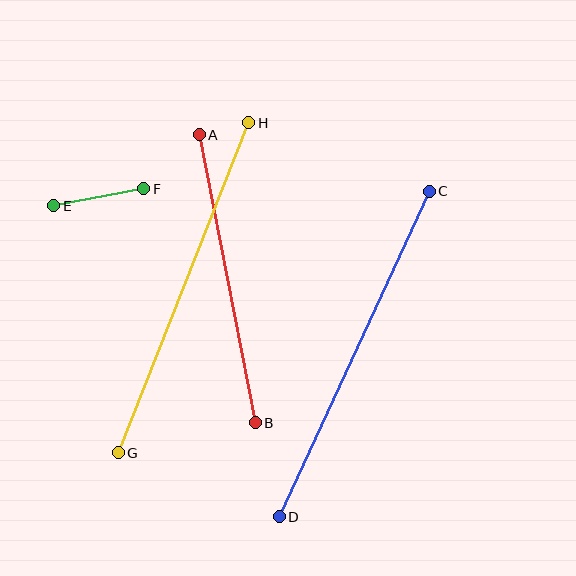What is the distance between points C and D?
The distance is approximately 358 pixels.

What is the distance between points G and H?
The distance is approximately 355 pixels.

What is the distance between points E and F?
The distance is approximately 92 pixels.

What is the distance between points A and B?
The distance is approximately 293 pixels.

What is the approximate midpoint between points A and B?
The midpoint is at approximately (227, 279) pixels.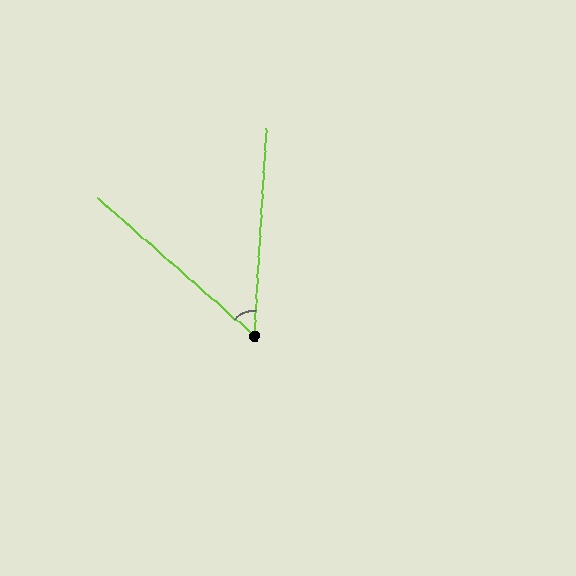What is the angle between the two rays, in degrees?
Approximately 52 degrees.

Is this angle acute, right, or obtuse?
It is acute.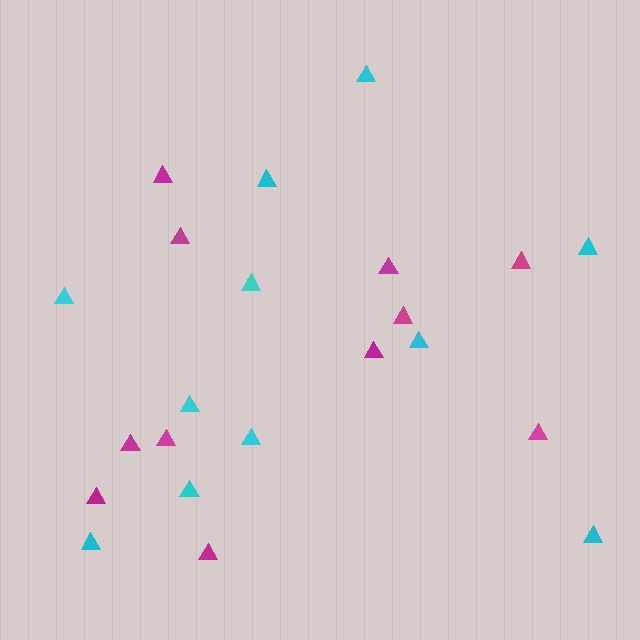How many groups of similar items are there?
There are 2 groups: one group of cyan triangles (11) and one group of magenta triangles (11).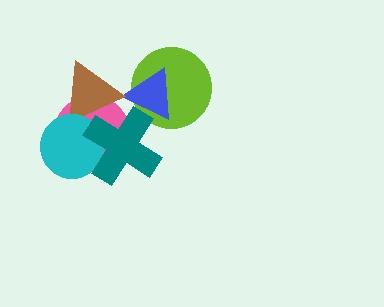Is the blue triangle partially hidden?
Yes, it is partially covered by another shape.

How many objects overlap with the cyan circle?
3 objects overlap with the cyan circle.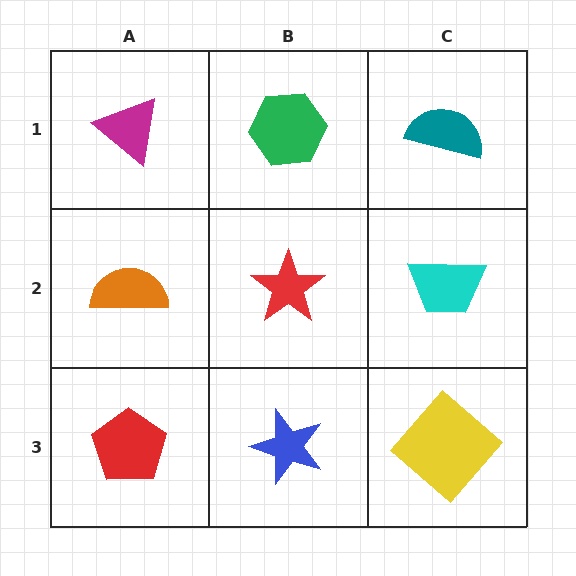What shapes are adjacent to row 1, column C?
A cyan trapezoid (row 2, column C), a green hexagon (row 1, column B).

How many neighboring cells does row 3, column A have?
2.